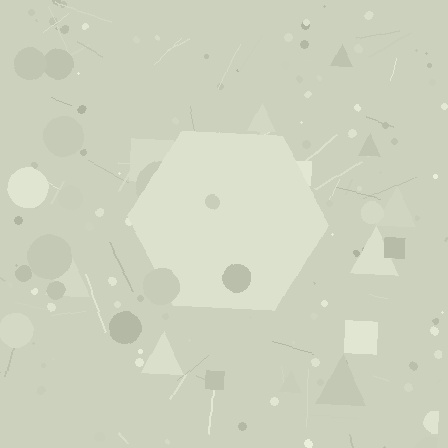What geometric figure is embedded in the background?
A hexagon is embedded in the background.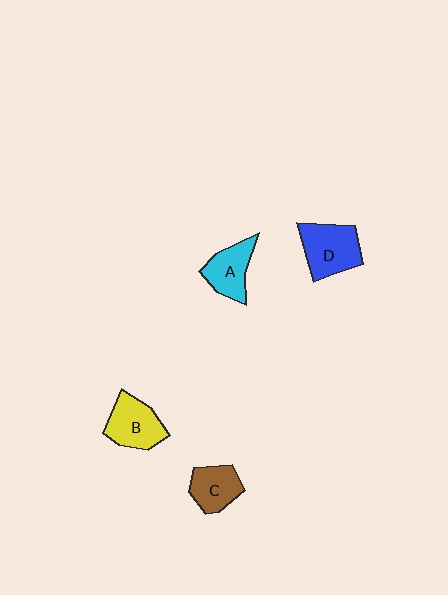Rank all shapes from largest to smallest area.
From largest to smallest: D (blue), B (yellow), A (cyan), C (brown).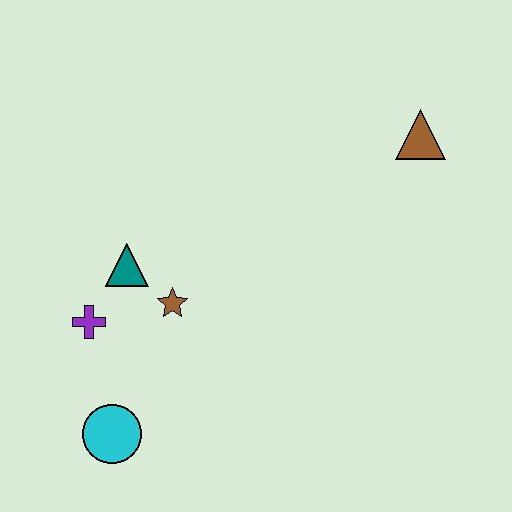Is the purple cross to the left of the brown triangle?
Yes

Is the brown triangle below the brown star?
No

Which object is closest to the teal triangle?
The brown star is closest to the teal triangle.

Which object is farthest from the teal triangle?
The brown triangle is farthest from the teal triangle.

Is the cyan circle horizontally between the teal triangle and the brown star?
No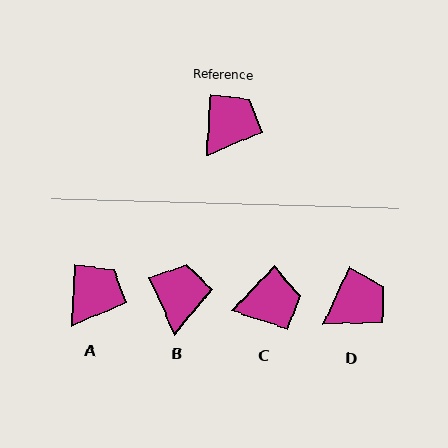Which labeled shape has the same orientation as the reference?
A.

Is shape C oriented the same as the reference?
No, it is off by about 41 degrees.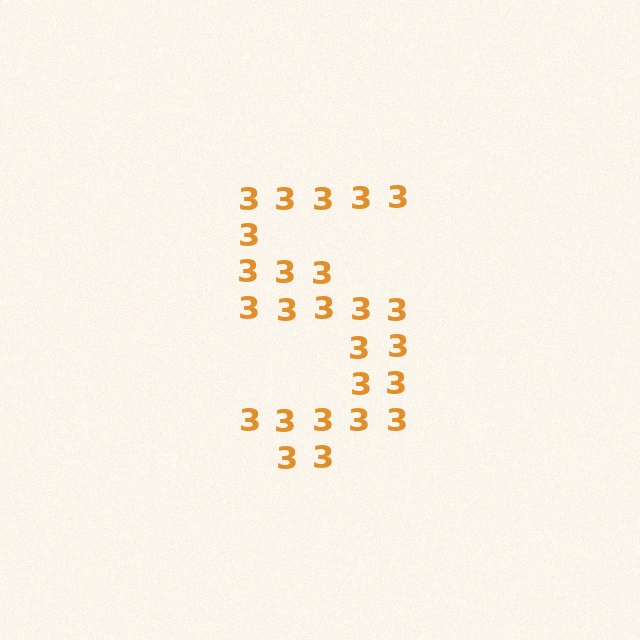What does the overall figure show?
The overall figure shows the digit 5.